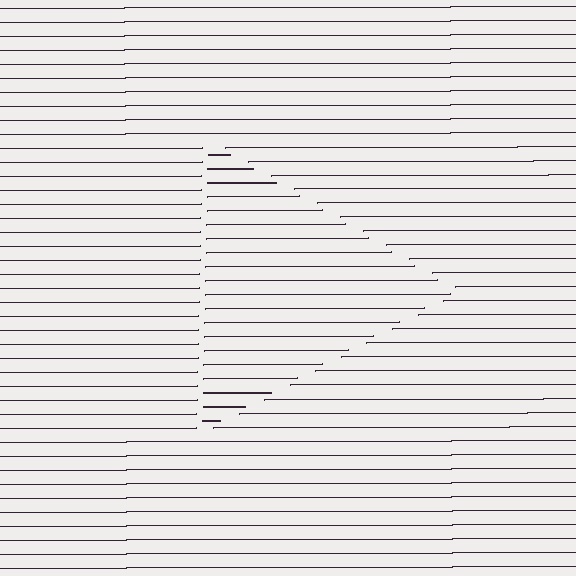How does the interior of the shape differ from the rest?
The interior of the shape contains the same grating, shifted by half a period — the contour is defined by the phase discontinuity where line-ends from the inner and outer gratings abut.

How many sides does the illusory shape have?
3 sides — the line-ends trace a triangle.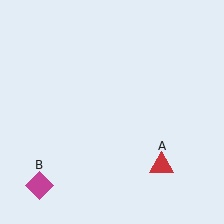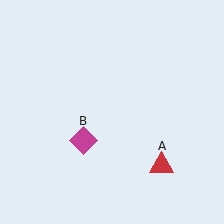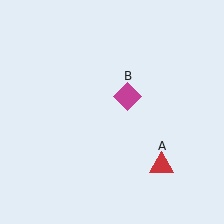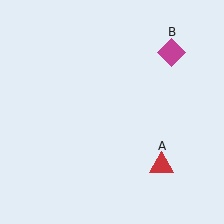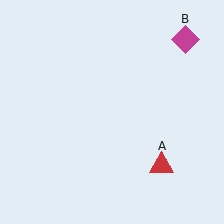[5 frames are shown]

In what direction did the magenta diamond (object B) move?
The magenta diamond (object B) moved up and to the right.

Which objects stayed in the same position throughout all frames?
Red triangle (object A) remained stationary.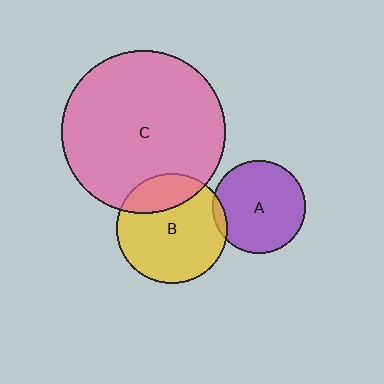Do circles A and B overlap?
Yes.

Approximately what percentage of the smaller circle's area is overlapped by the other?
Approximately 5%.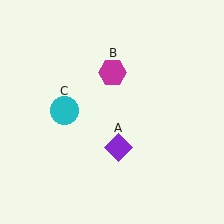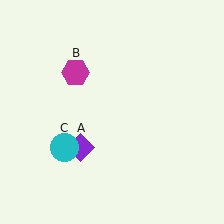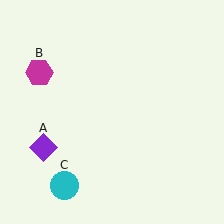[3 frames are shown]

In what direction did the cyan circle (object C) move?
The cyan circle (object C) moved down.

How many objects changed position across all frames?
3 objects changed position: purple diamond (object A), magenta hexagon (object B), cyan circle (object C).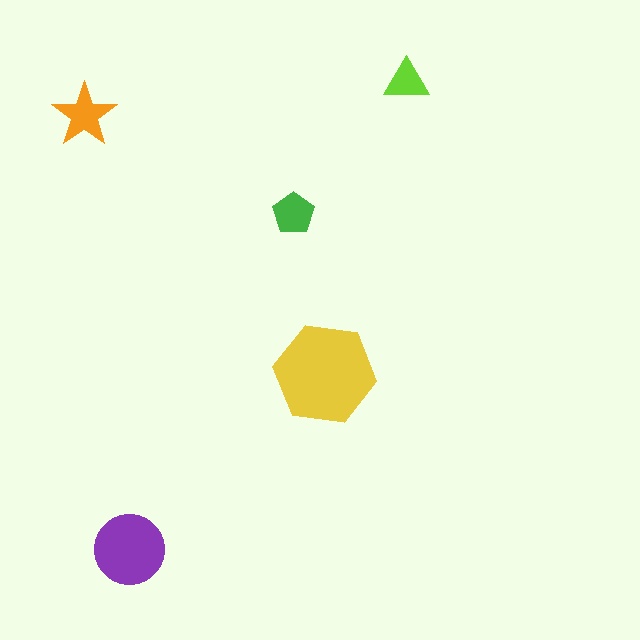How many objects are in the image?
There are 5 objects in the image.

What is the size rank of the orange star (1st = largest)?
3rd.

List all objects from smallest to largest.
The lime triangle, the green pentagon, the orange star, the purple circle, the yellow hexagon.